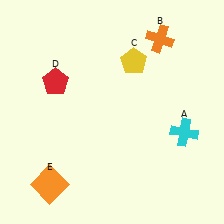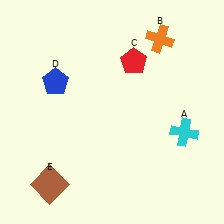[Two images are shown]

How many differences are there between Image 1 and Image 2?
There are 3 differences between the two images.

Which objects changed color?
C changed from yellow to red. D changed from red to blue. E changed from orange to brown.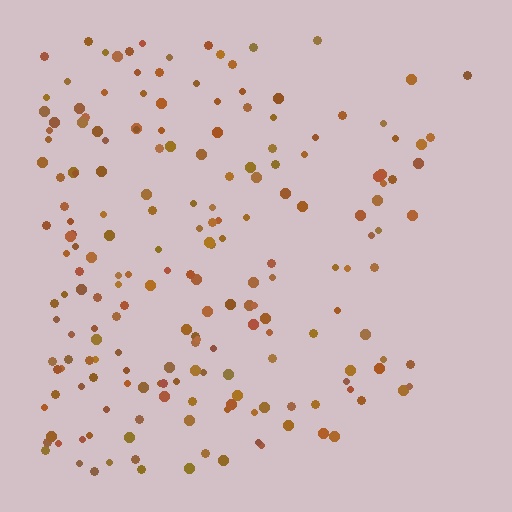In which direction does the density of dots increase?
From right to left, with the left side densest.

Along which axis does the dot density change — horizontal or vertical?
Horizontal.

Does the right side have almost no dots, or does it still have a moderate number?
Still a moderate number, just noticeably fewer than the left.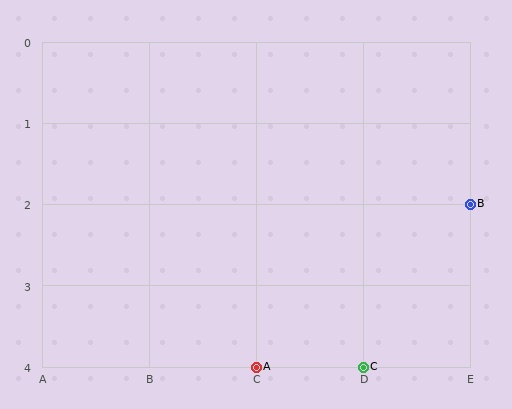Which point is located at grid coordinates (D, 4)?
Point C is at (D, 4).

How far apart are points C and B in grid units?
Points C and B are 1 column and 2 rows apart (about 2.2 grid units diagonally).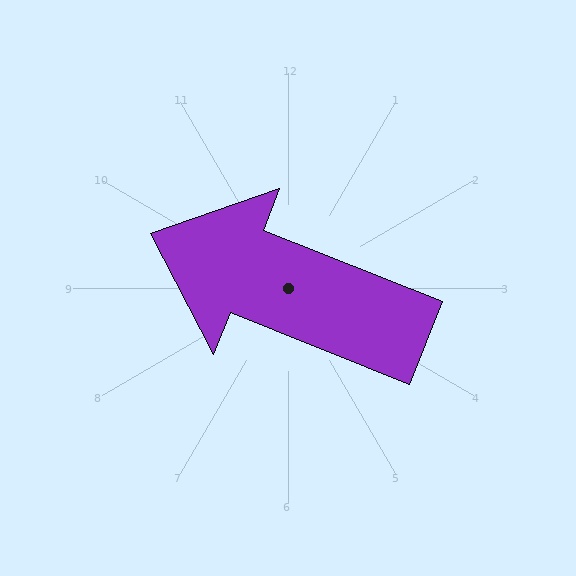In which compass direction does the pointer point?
West.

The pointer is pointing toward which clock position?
Roughly 10 o'clock.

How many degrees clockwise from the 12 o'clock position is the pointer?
Approximately 292 degrees.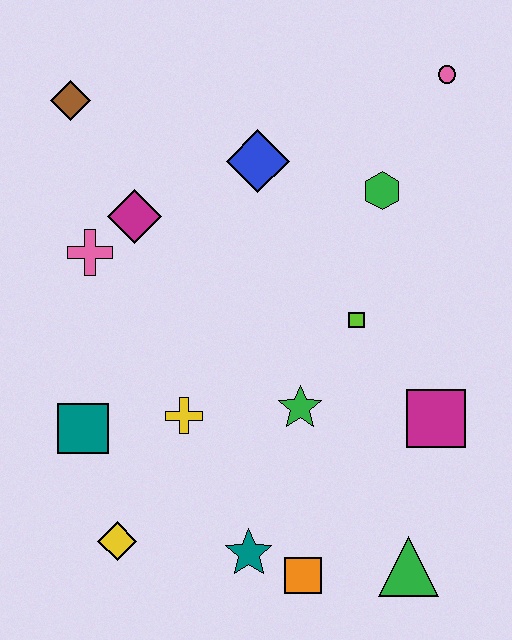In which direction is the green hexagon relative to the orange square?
The green hexagon is above the orange square.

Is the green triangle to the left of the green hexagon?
No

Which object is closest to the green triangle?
The orange square is closest to the green triangle.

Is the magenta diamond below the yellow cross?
No